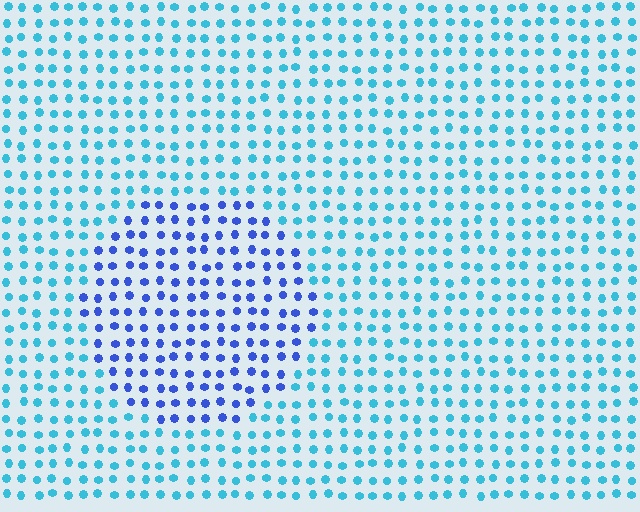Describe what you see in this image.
The image is filled with small cyan elements in a uniform arrangement. A circle-shaped region is visible where the elements are tinted to a slightly different hue, forming a subtle color boundary.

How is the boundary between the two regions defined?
The boundary is defined purely by a slight shift in hue (about 40 degrees). Spacing, size, and orientation are identical on both sides.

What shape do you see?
I see a circle.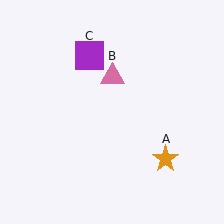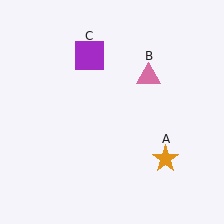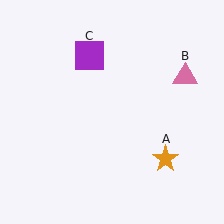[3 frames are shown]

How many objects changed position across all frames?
1 object changed position: pink triangle (object B).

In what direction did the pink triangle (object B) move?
The pink triangle (object B) moved right.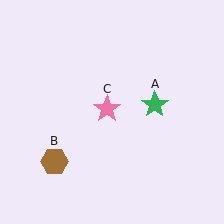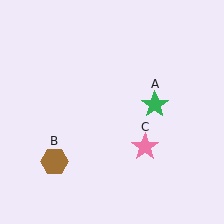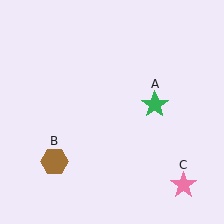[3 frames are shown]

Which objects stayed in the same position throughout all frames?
Green star (object A) and brown hexagon (object B) remained stationary.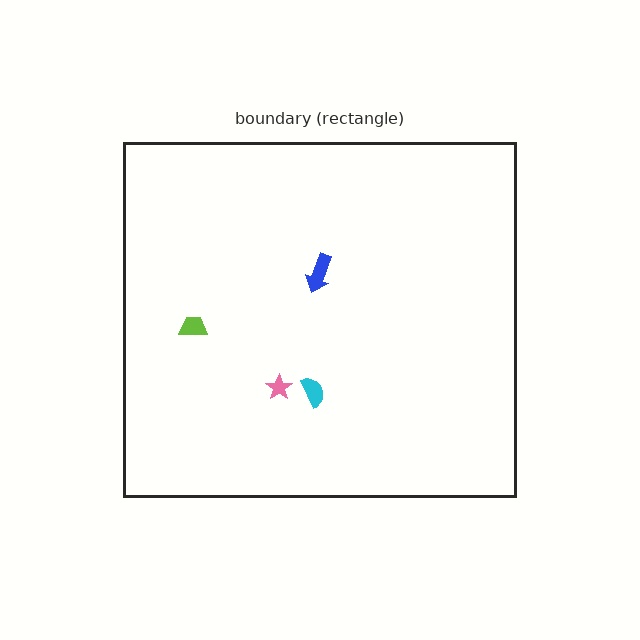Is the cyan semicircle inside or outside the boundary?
Inside.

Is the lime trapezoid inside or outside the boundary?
Inside.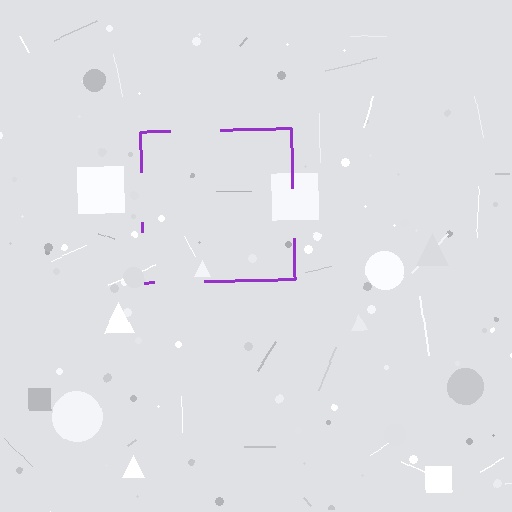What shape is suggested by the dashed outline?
The dashed outline suggests a square.